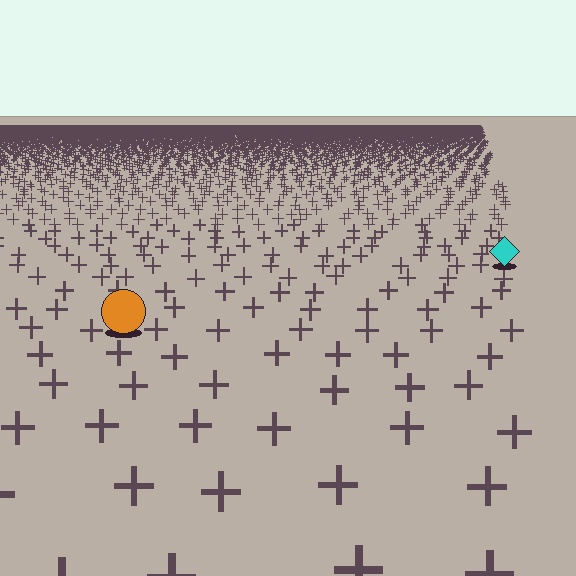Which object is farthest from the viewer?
The cyan diamond is farthest from the viewer. It appears smaller and the ground texture around it is denser.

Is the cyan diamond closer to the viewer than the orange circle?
No. The orange circle is closer — you can tell from the texture gradient: the ground texture is coarser near it.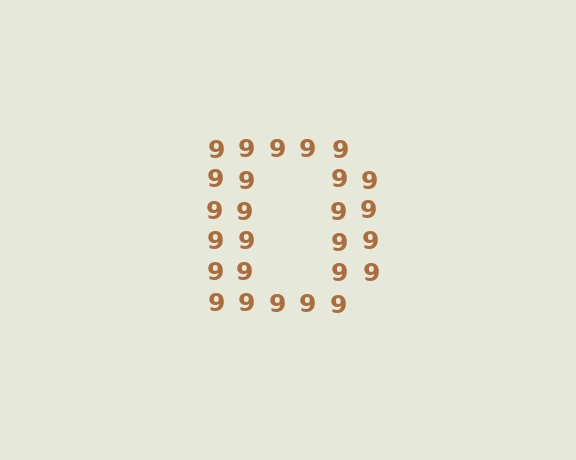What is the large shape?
The large shape is the letter D.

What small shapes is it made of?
It is made of small digit 9's.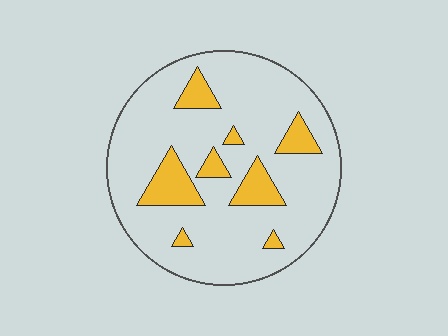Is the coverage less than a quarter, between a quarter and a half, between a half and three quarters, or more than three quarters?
Less than a quarter.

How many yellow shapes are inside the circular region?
8.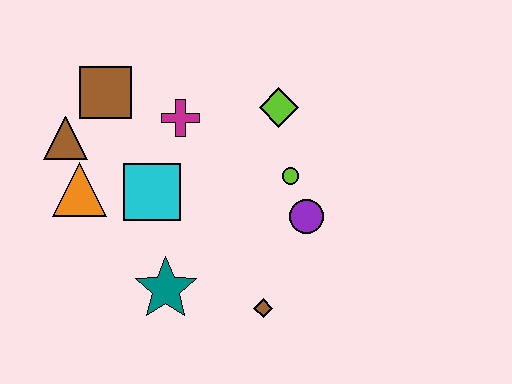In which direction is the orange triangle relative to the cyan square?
The orange triangle is to the left of the cyan square.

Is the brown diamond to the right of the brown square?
Yes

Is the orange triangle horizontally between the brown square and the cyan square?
No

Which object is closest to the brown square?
The brown triangle is closest to the brown square.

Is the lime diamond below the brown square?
Yes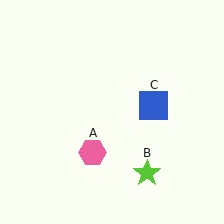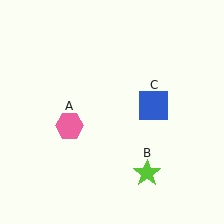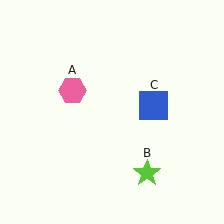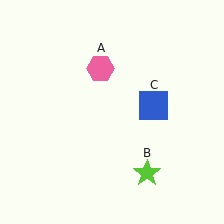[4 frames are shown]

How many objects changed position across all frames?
1 object changed position: pink hexagon (object A).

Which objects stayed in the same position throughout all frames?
Lime star (object B) and blue square (object C) remained stationary.